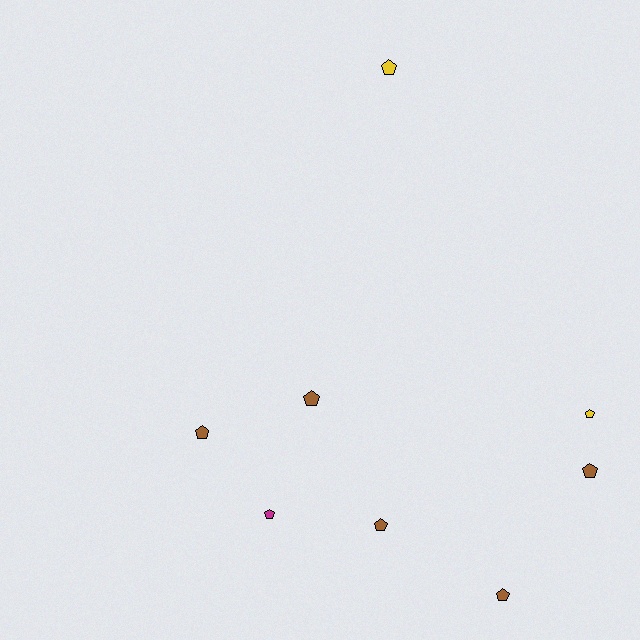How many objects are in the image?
There are 8 objects.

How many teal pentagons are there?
There are no teal pentagons.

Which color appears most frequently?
Brown, with 5 objects.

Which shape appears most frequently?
Pentagon, with 8 objects.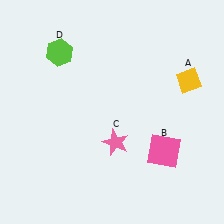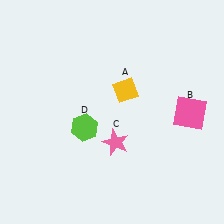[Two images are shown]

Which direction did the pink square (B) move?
The pink square (B) moved up.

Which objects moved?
The objects that moved are: the yellow diamond (A), the pink square (B), the lime hexagon (D).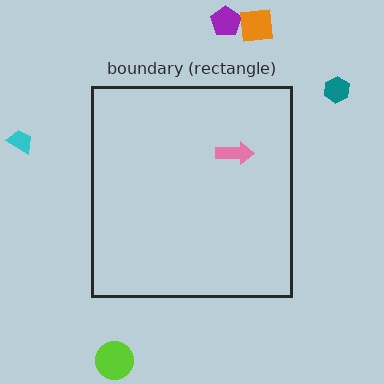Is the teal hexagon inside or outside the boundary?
Outside.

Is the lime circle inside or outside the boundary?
Outside.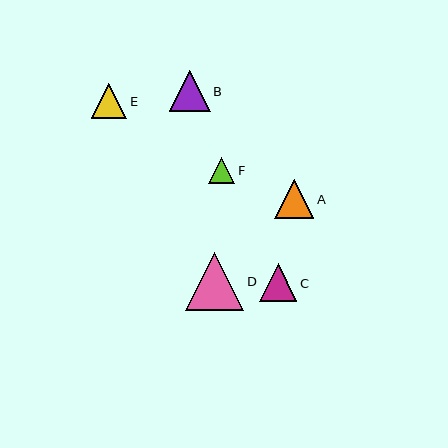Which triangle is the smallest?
Triangle F is the smallest with a size of approximately 26 pixels.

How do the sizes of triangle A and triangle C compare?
Triangle A and triangle C are approximately the same size.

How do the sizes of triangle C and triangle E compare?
Triangle C and triangle E are approximately the same size.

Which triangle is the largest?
Triangle D is the largest with a size of approximately 58 pixels.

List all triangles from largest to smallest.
From largest to smallest: D, B, A, C, E, F.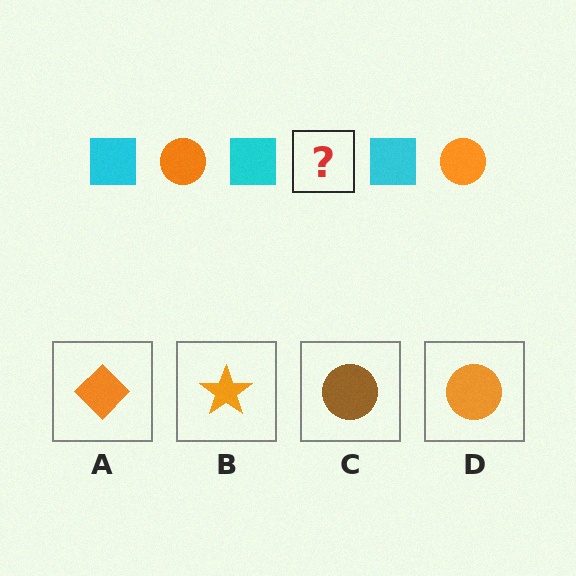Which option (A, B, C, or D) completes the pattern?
D.